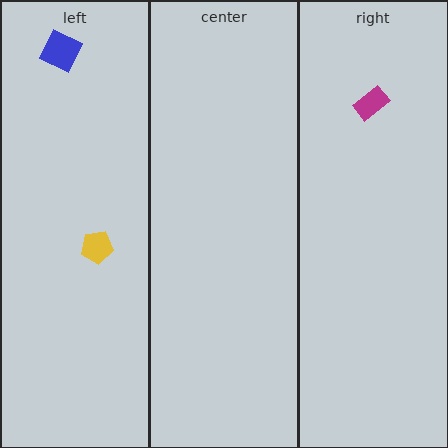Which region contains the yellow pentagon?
The left region.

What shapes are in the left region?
The yellow pentagon, the blue diamond.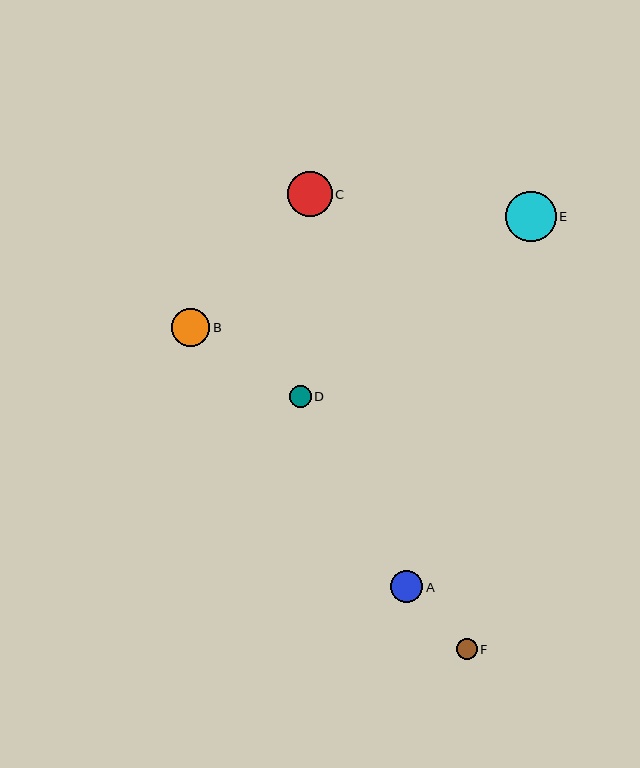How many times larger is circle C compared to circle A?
Circle C is approximately 1.4 times the size of circle A.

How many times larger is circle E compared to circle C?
Circle E is approximately 1.1 times the size of circle C.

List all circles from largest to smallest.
From largest to smallest: E, C, B, A, D, F.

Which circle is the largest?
Circle E is the largest with a size of approximately 50 pixels.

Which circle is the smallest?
Circle F is the smallest with a size of approximately 21 pixels.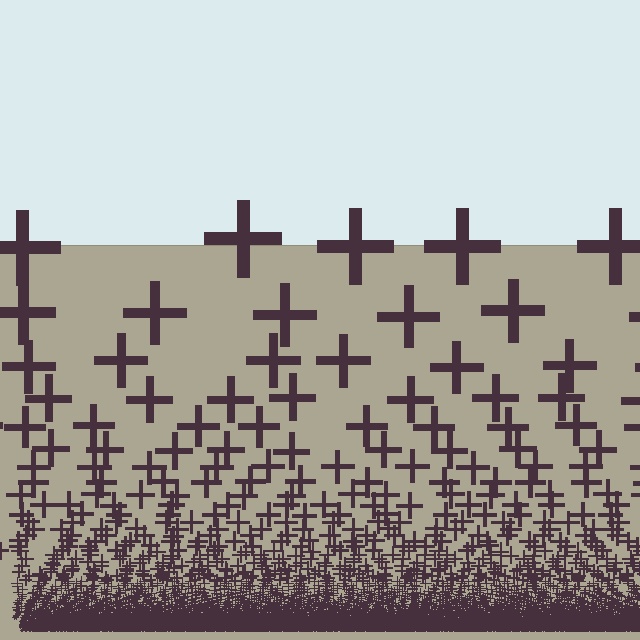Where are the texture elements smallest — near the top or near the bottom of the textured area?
Near the bottom.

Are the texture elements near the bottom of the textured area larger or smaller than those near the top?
Smaller. The gradient is inverted — elements near the bottom are smaller and denser.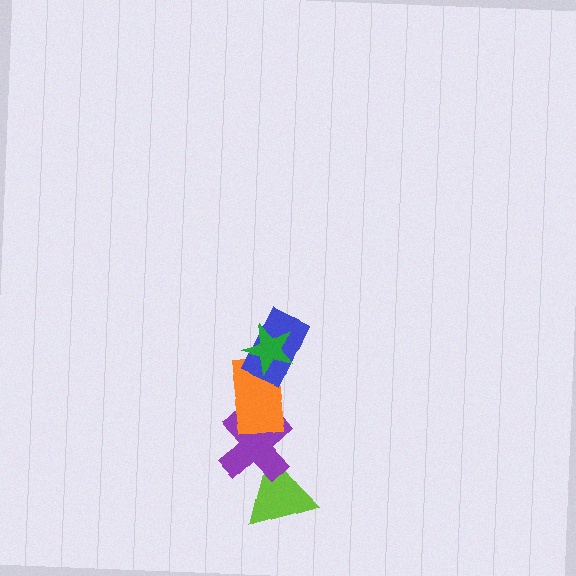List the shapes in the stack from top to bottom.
From top to bottom: the green star, the blue rectangle, the orange rectangle, the purple cross, the lime triangle.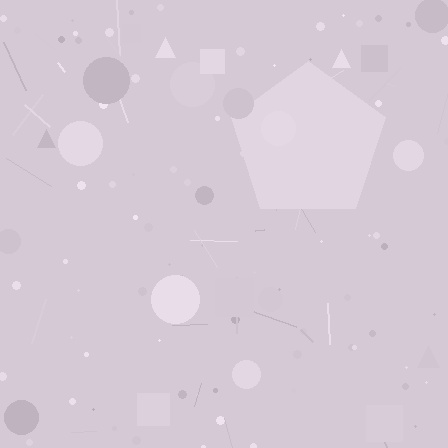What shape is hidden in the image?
A pentagon is hidden in the image.